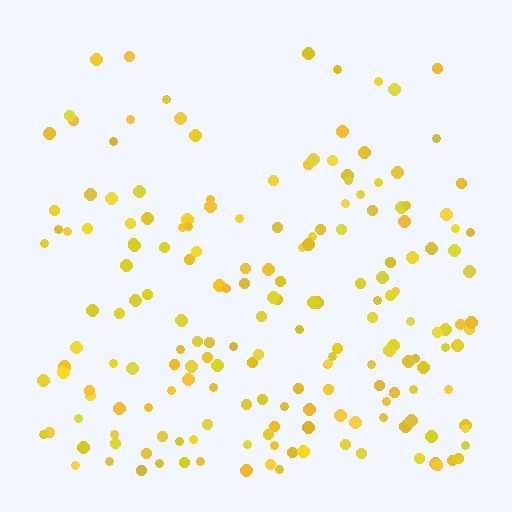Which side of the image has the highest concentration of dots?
The bottom.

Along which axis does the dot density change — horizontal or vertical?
Vertical.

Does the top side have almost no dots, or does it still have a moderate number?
Still a moderate number, just noticeably fewer than the bottom.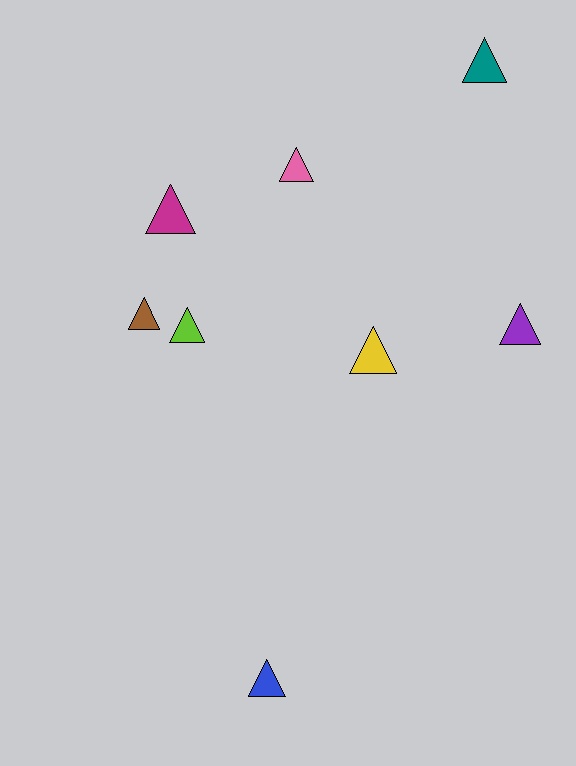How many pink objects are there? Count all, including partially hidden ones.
There is 1 pink object.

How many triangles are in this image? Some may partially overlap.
There are 8 triangles.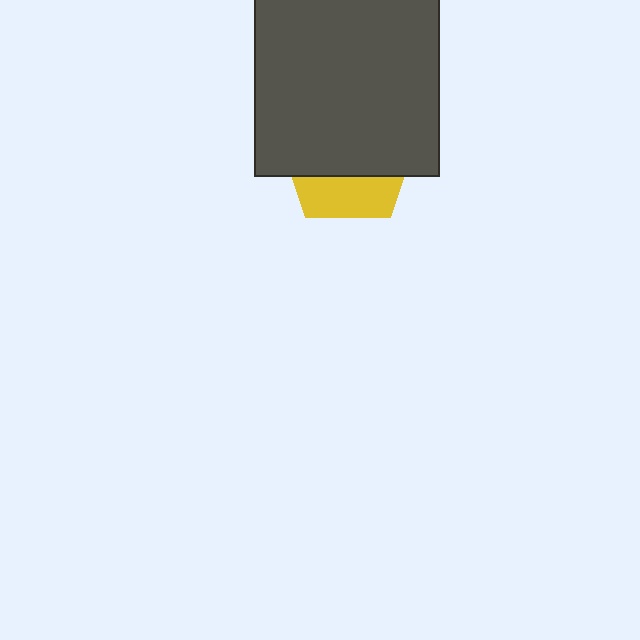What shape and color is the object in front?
The object in front is a dark gray square.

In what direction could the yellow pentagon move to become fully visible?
The yellow pentagon could move down. That would shift it out from behind the dark gray square entirely.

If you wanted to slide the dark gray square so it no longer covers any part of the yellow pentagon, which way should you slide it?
Slide it up — that is the most direct way to separate the two shapes.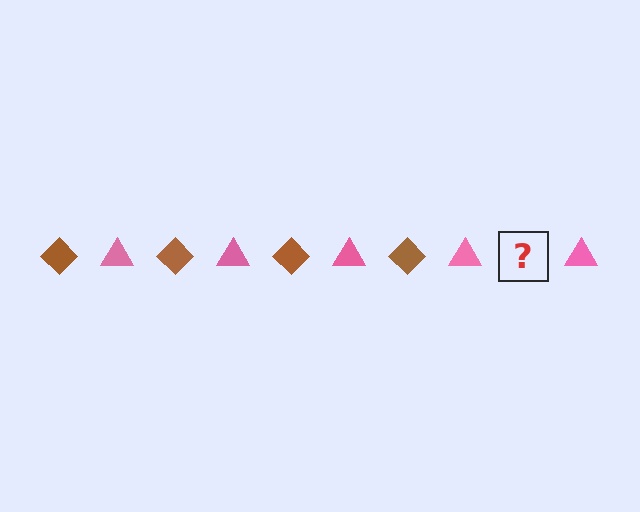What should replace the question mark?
The question mark should be replaced with a brown diamond.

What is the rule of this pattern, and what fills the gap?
The rule is that the pattern alternates between brown diamond and pink triangle. The gap should be filled with a brown diamond.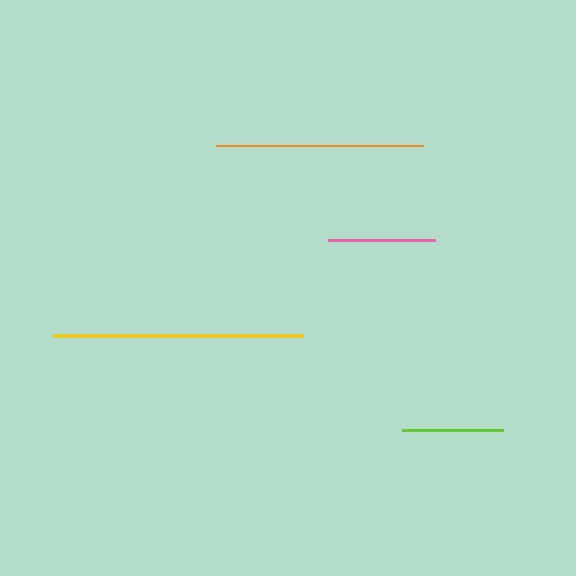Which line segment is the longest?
The yellow line is the longest at approximately 250 pixels.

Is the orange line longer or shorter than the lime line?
The orange line is longer than the lime line.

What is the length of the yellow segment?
The yellow segment is approximately 250 pixels long.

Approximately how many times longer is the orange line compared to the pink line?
The orange line is approximately 1.9 times the length of the pink line.